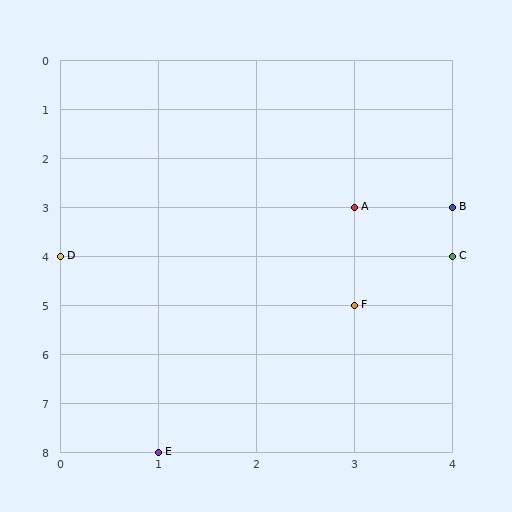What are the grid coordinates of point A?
Point A is at grid coordinates (3, 3).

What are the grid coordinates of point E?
Point E is at grid coordinates (1, 8).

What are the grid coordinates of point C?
Point C is at grid coordinates (4, 4).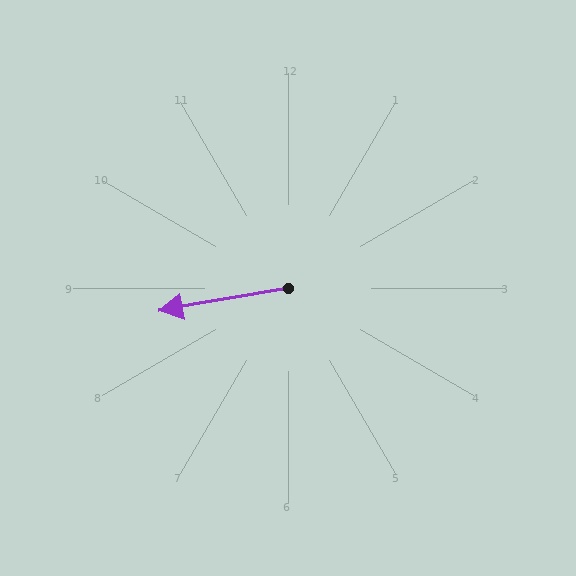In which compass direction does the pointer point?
West.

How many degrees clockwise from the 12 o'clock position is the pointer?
Approximately 260 degrees.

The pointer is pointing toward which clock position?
Roughly 9 o'clock.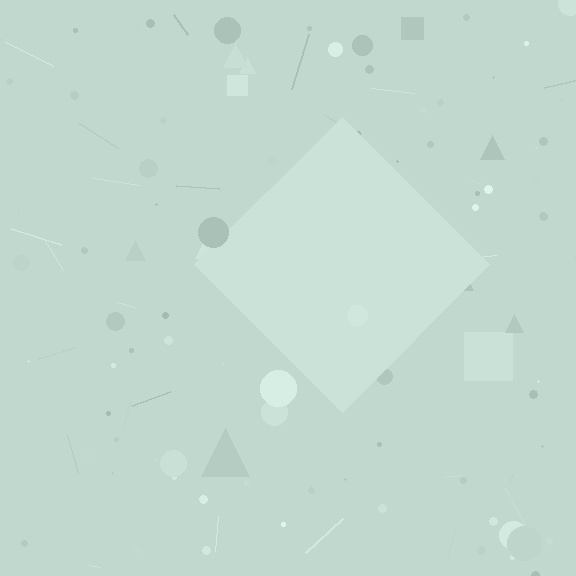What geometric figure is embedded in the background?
A diamond is embedded in the background.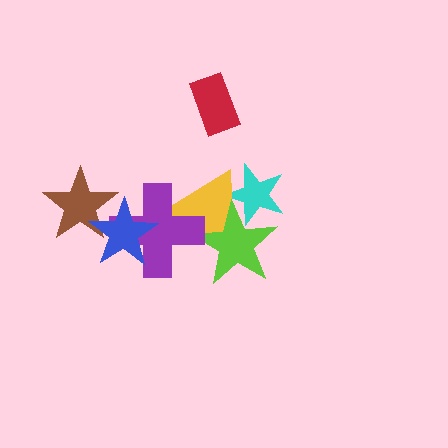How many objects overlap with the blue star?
2 objects overlap with the blue star.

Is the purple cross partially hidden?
Yes, it is partially covered by another shape.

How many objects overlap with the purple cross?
3 objects overlap with the purple cross.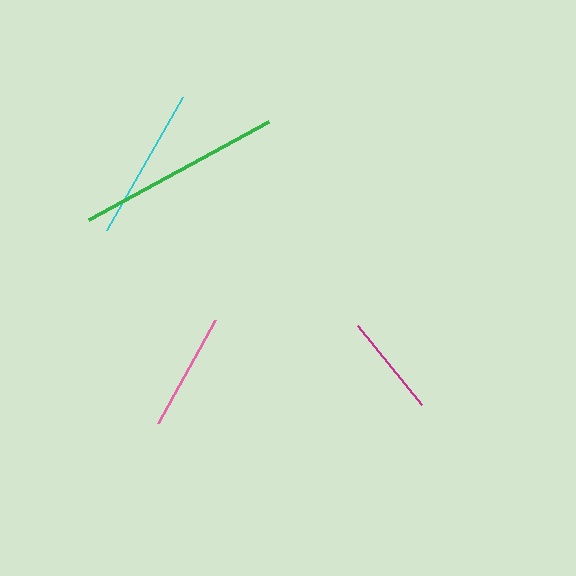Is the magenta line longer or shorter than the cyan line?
The cyan line is longer than the magenta line.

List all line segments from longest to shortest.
From longest to shortest: green, cyan, pink, magenta.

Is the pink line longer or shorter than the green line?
The green line is longer than the pink line.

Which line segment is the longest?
The green line is the longest at approximately 205 pixels.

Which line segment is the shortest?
The magenta line is the shortest at approximately 101 pixels.